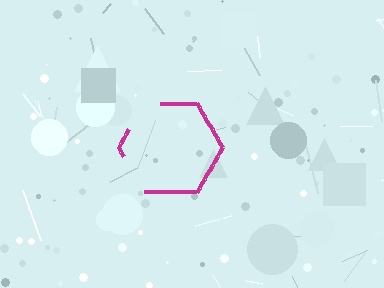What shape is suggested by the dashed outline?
The dashed outline suggests a hexagon.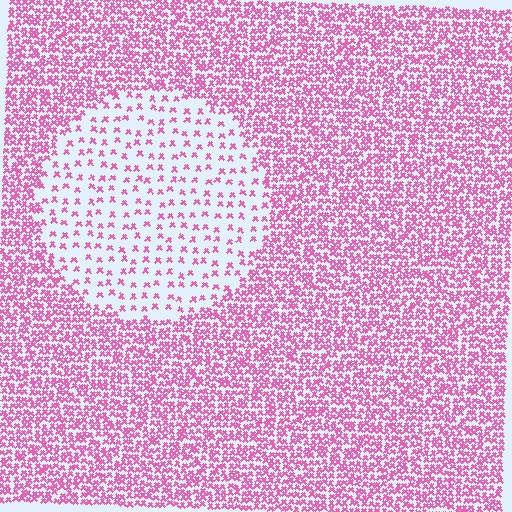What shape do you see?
I see a circle.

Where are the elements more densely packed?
The elements are more densely packed outside the circle boundary.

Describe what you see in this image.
The image contains small pink elements arranged at two different densities. A circle-shaped region is visible where the elements are less densely packed than the surrounding area.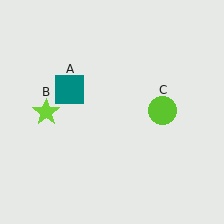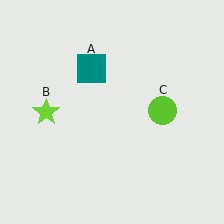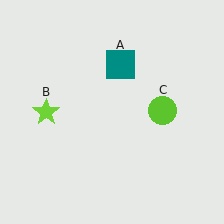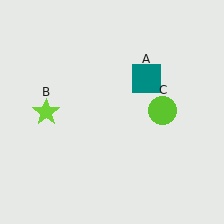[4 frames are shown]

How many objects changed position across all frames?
1 object changed position: teal square (object A).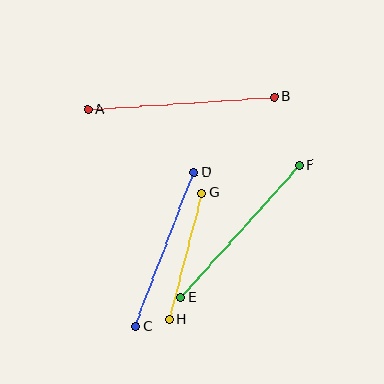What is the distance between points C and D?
The distance is approximately 165 pixels.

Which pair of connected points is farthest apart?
Points A and B are farthest apart.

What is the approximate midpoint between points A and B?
The midpoint is at approximately (181, 103) pixels.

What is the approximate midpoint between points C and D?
The midpoint is at approximately (165, 249) pixels.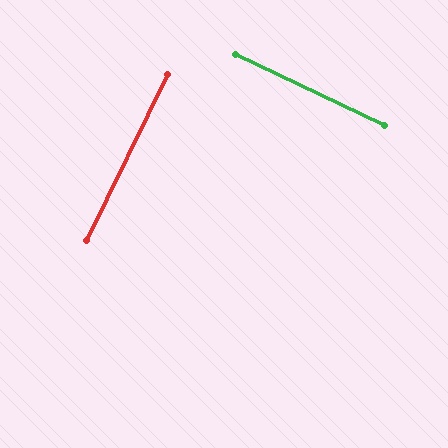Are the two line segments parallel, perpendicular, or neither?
Perpendicular — they meet at approximately 89°.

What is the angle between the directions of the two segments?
Approximately 89 degrees.